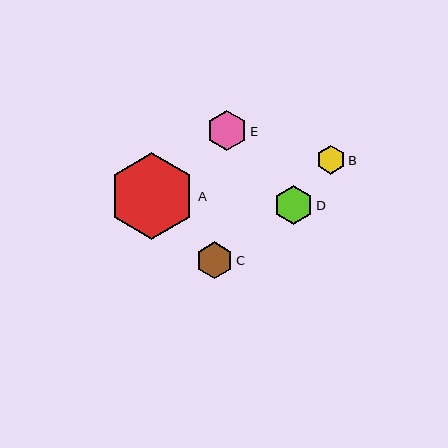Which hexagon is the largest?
Hexagon A is the largest with a size of approximately 87 pixels.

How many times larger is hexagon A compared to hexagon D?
Hexagon A is approximately 2.2 times the size of hexagon D.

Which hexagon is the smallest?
Hexagon B is the smallest with a size of approximately 29 pixels.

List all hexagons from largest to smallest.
From largest to smallest: A, E, D, C, B.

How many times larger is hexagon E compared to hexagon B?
Hexagon E is approximately 1.4 times the size of hexagon B.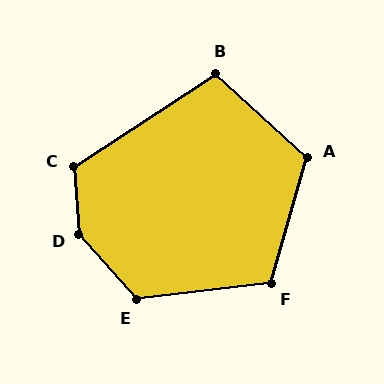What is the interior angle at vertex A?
Approximately 116 degrees (obtuse).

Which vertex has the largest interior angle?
D, at approximately 143 degrees.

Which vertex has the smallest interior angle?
B, at approximately 104 degrees.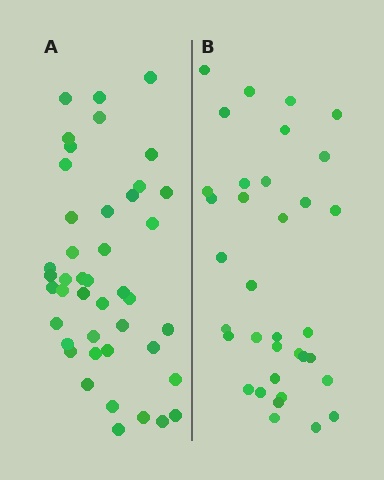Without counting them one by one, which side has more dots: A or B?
Region A (the left region) has more dots.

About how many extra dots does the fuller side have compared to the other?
Region A has roughly 8 or so more dots than region B.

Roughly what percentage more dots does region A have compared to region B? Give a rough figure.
About 25% more.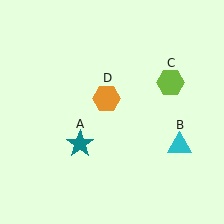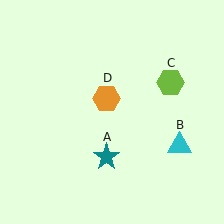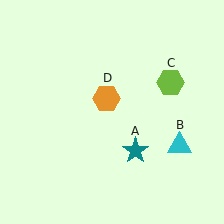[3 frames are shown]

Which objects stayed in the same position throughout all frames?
Cyan triangle (object B) and lime hexagon (object C) and orange hexagon (object D) remained stationary.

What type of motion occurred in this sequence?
The teal star (object A) rotated counterclockwise around the center of the scene.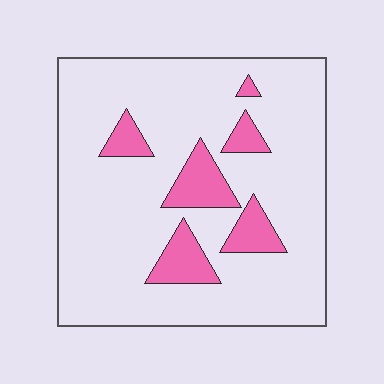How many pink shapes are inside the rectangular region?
6.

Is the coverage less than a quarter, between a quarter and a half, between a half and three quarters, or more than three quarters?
Less than a quarter.